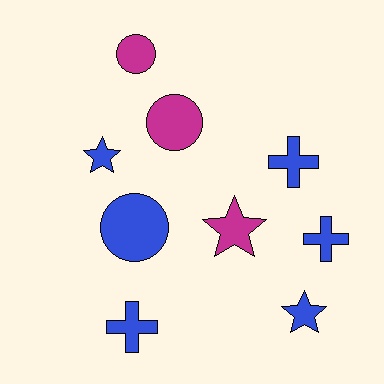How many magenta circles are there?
There are 2 magenta circles.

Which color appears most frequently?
Blue, with 6 objects.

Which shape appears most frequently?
Cross, with 3 objects.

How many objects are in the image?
There are 9 objects.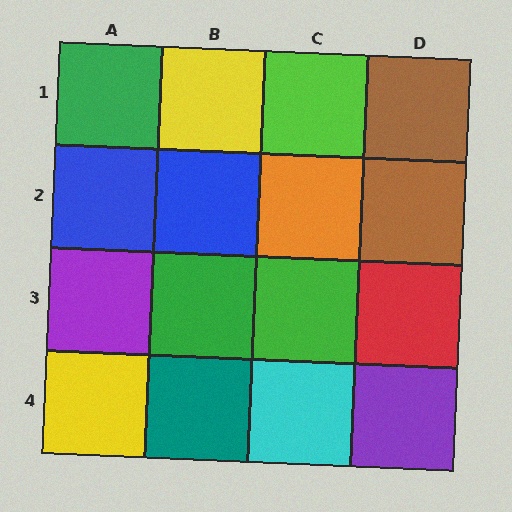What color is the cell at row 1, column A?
Green.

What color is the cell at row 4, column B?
Teal.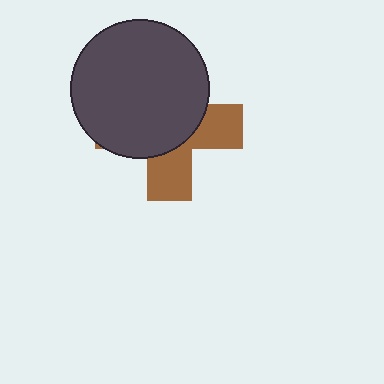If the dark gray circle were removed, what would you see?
You would see the complete brown cross.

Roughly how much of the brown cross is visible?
A small part of it is visible (roughly 38%).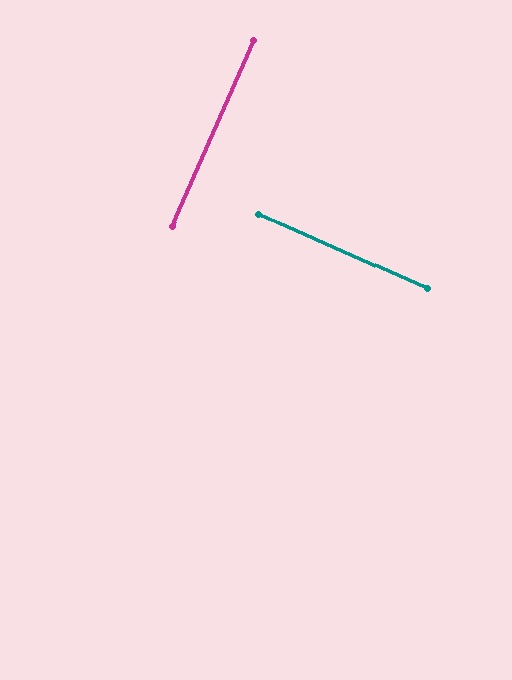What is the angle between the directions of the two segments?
Approximately 90 degrees.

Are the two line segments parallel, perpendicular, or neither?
Perpendicular — they meet at approximately 90°.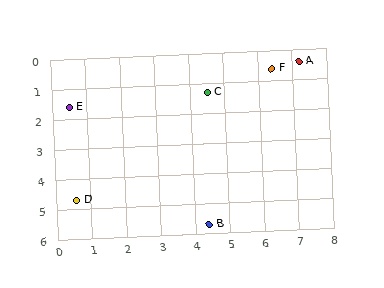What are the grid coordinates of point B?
Point B is at approximately (4.4, 5.7).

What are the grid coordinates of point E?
Point E is at approximately (0.5, 1.6).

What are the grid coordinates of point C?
Point C is at approximately (4.5, 1.3).